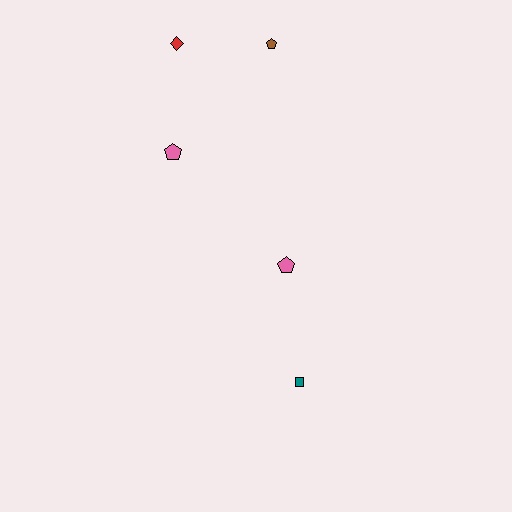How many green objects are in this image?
There are no green objects.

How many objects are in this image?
There are 5 objects.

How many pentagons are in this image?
There are 3 pentagons.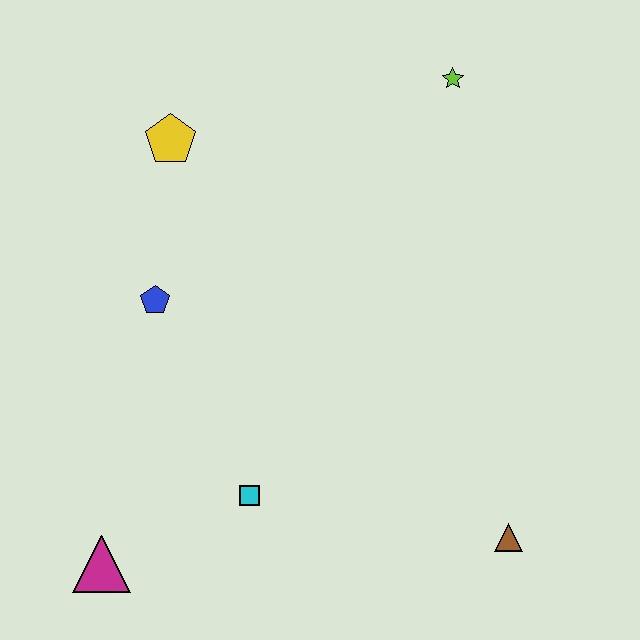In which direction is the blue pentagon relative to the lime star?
The blue pentagon is to the left of the lime star.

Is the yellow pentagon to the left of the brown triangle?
Yes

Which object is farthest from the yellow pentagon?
The brown triangle is farthest from the yellow pentagon.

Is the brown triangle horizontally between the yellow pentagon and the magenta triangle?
No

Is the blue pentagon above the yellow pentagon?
No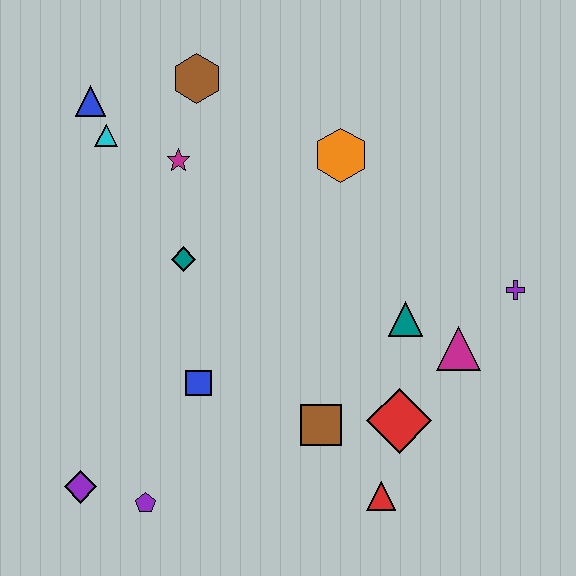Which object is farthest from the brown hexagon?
The red triangle is farthest from the brown hexagon.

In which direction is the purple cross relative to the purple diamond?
The purple cross is to the right of the purple diamond.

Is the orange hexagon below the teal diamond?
No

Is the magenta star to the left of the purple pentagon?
No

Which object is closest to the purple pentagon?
The purple diamond is closest to the purple pentagon.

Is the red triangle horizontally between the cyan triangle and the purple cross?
Yes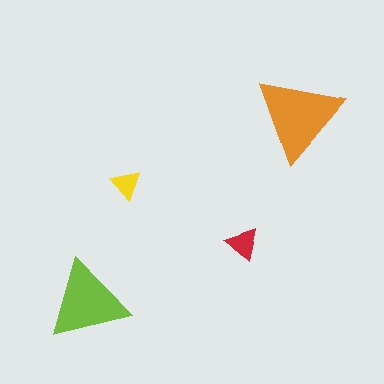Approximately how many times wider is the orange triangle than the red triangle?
About 2.5 times wider.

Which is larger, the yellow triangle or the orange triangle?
The orange one.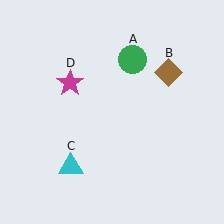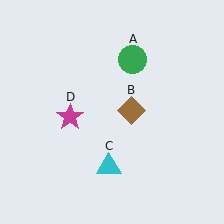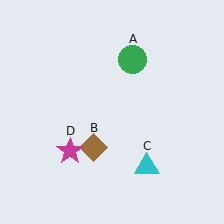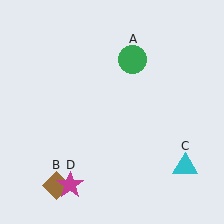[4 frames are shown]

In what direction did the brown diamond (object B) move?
The brown diamond (object B) moved down and to the left.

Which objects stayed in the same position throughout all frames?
Green circle (object A) remained stationary.